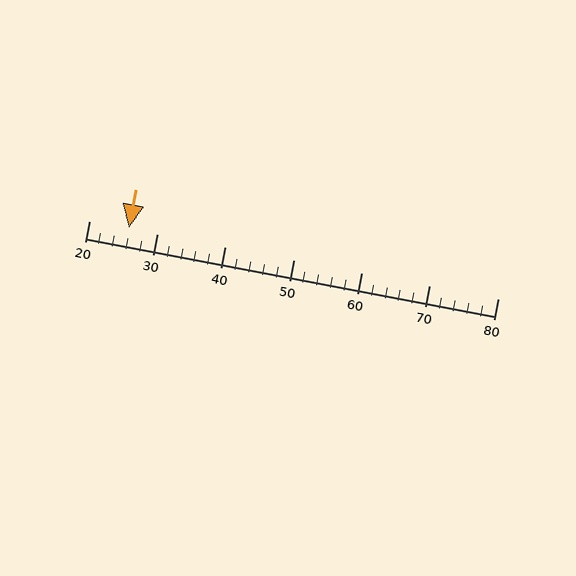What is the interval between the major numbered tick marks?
The major tick marks are spaced 10 units apart.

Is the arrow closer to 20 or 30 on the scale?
The arrow is closer to 30.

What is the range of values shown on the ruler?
The ruler shows values from 20 to 80.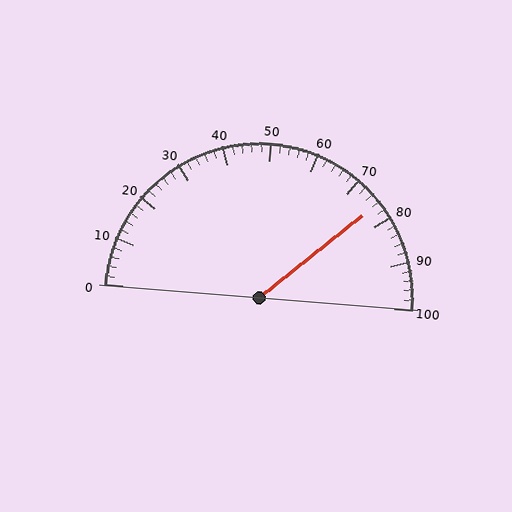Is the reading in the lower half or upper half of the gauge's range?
The reading is in the upper half of the range (0 to 100).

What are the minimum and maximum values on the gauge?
The gauge ranges from 0 to 100.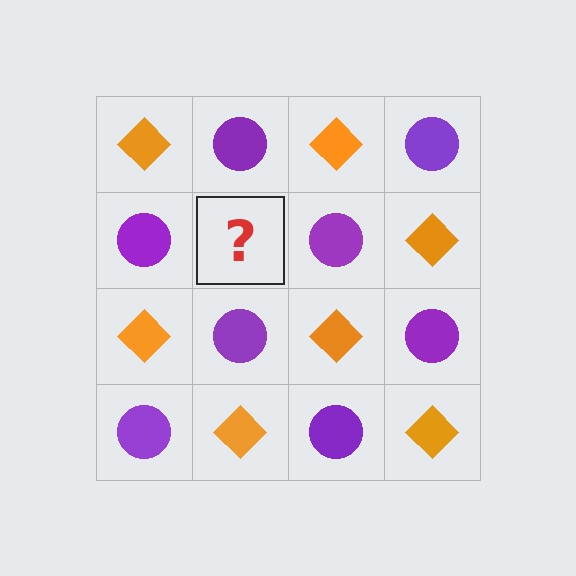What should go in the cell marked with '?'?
The missing cell should contain an orange diamond.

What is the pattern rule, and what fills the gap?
The rule is that it alternates orange diamond and purple circle in a checkerboard pattern. The gap should be filled with an orange diamond.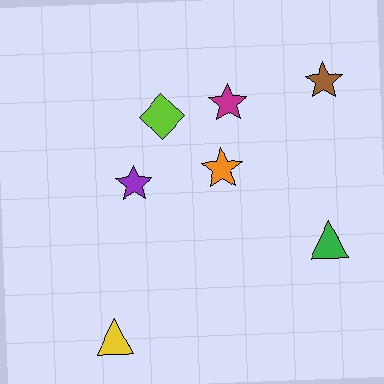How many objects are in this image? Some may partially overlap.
There are 7 objects.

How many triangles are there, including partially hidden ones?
There are 2 triangles.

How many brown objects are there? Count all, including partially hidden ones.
There is 1 brown object.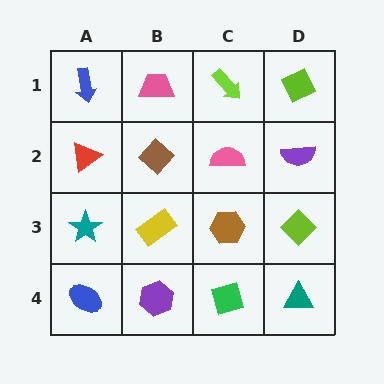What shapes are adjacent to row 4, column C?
A brown hexagon (row 3, column C), a purple hexagon (row 4, column B), a teal triangle (row 4, column D).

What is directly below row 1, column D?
A purple semicircle.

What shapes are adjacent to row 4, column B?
A yellow rectangle (row 3, column B), a blue ellipse (row 4, column A), a green diamond (row 4, column C).